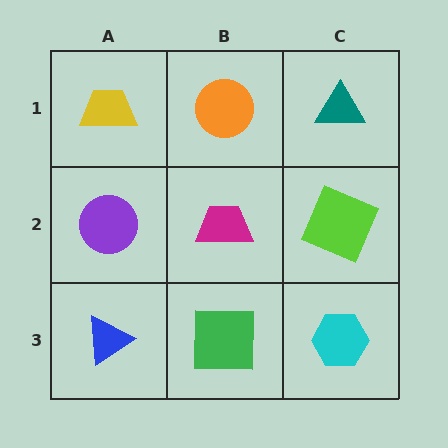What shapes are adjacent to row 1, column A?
A purple circle (row 2, column A), an orange circle (row 1, column B).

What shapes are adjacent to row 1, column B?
A magenta trapezoid (row 2, column B), a yellow trapezoid (row 1, column A), a teal triangle (row 1, column C).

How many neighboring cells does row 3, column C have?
2.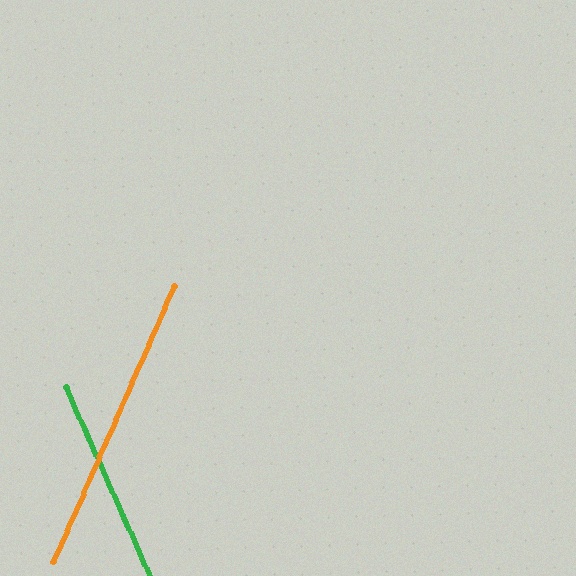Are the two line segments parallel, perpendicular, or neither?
Neither parallel nor perpendicular — they differ by about 48°.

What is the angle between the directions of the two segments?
Approximately 48 degrees.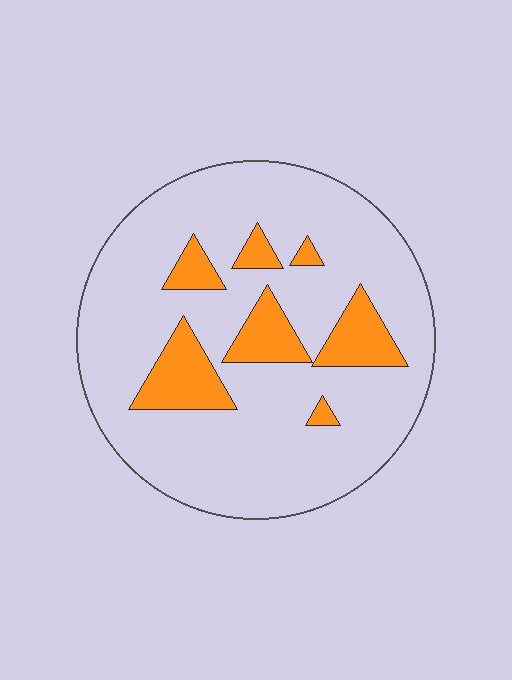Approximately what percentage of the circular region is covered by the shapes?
Approximately 15%.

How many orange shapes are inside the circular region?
7.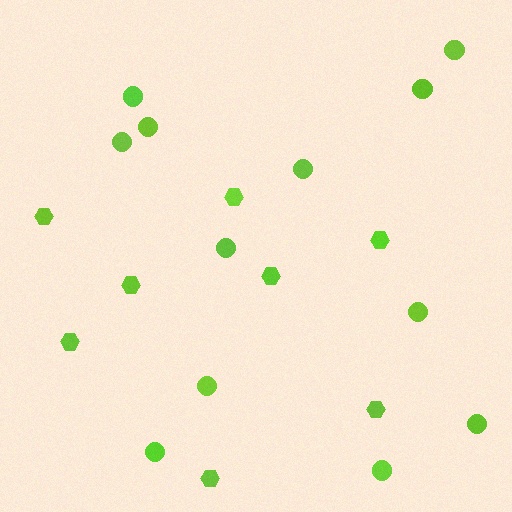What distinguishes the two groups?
There are 2 groups: one group of circles (12) and one group of hexagons (8).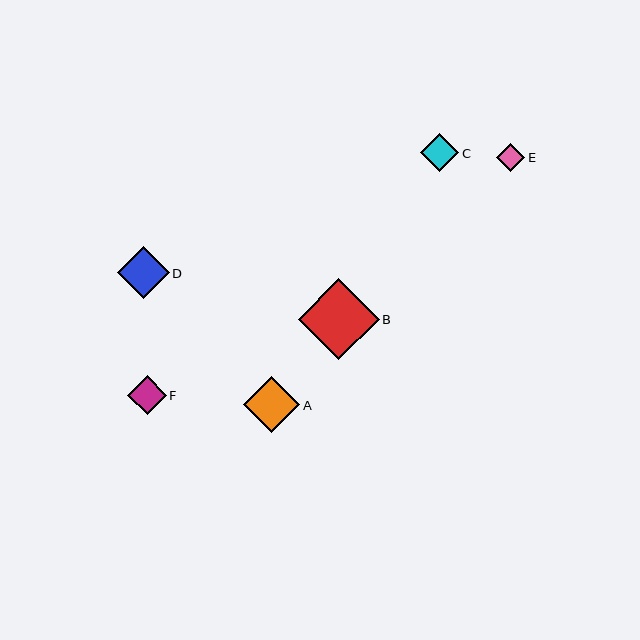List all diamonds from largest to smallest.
From largest to smallest: B, A, D, F, C, E.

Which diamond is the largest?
Diamond B is the largest with a size of approximately 81 pixels.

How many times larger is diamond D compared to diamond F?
Diamond D is approximately 1.3 times the size of diamond F.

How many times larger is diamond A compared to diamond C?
Diamond A is approximately 1.5 times the size of diamond C.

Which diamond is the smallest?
Diamond E is the smallest with a size of approximately 28 pixels.